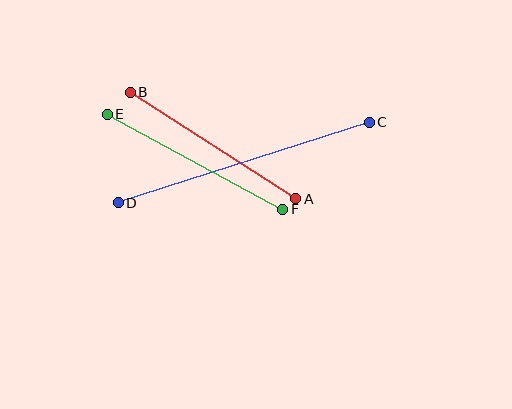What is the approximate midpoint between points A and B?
The midpoint is at approximately (213, 146) pixels.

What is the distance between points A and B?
The distance is approximately 197 pixels.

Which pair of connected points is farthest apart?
Points C and D are farthest apart.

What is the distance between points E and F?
The distance is approximately 199 pixels.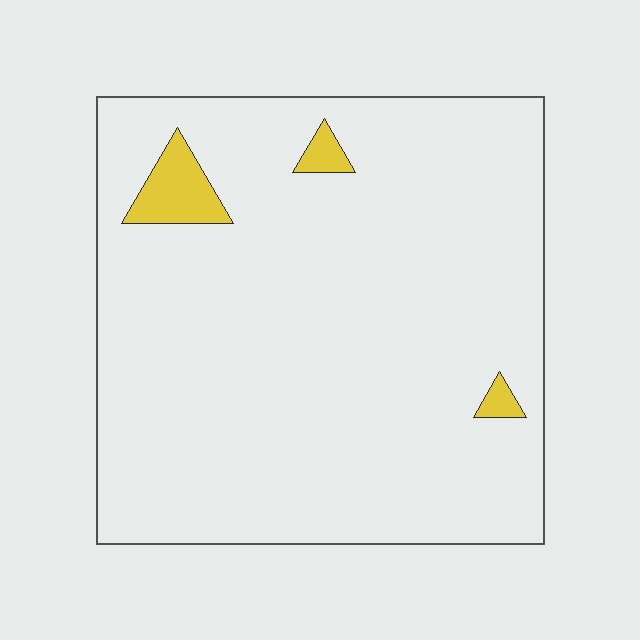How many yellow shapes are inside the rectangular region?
3.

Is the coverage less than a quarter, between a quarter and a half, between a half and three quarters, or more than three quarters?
Less than a quarter.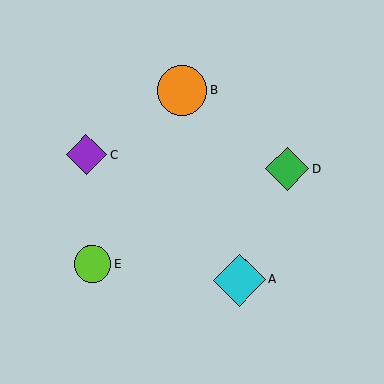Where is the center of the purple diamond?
The center of the purple diamond is at (86, 155).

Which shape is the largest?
The cyan diamond (labeled A) is the largest.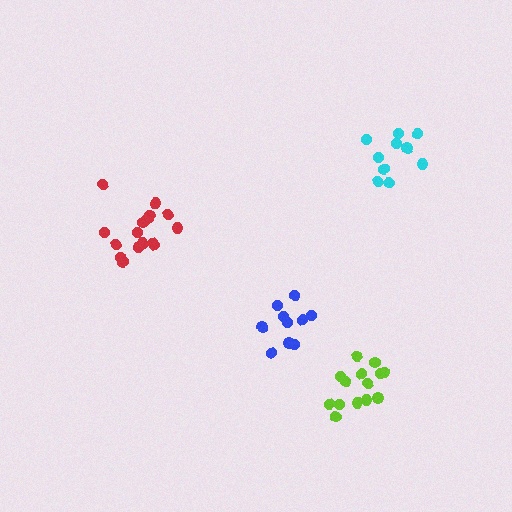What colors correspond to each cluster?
The clusters are colored: red, lime, cyan, blue.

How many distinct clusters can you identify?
There are 4 distinct clusters.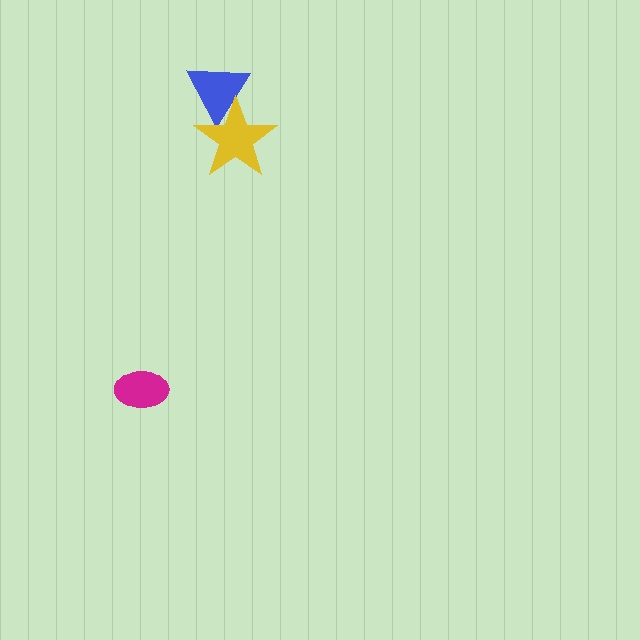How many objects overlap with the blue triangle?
1 object overlaps with the blue triangle.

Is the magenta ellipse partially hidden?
No, no other shape covers it.